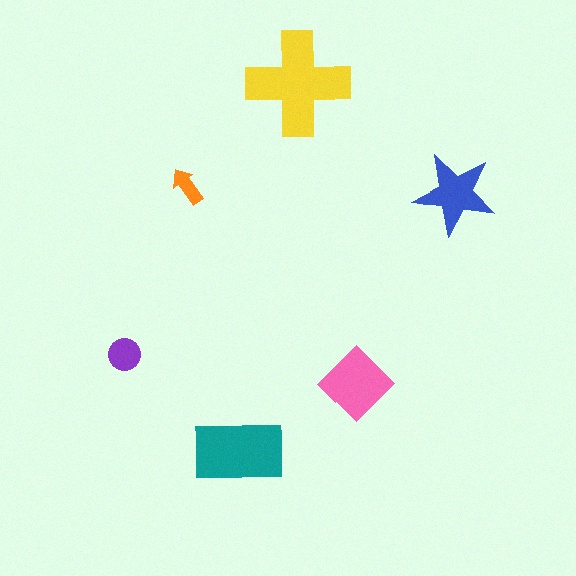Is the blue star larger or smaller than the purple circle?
Larger.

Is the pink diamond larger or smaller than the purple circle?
Larger.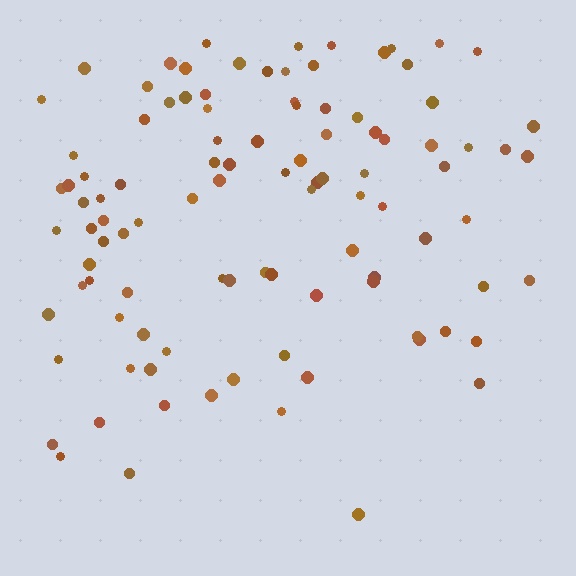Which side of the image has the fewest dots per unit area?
The bottom.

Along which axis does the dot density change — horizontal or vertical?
Vertical.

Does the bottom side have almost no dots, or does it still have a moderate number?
Still a moderate number, just noticeably fewer than the top.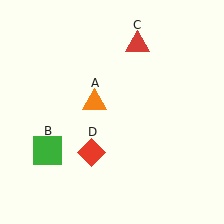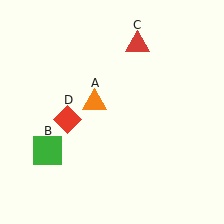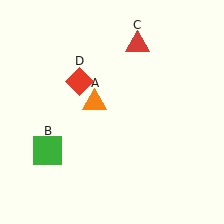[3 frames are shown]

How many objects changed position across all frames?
1 object changed position: red diamond (object D).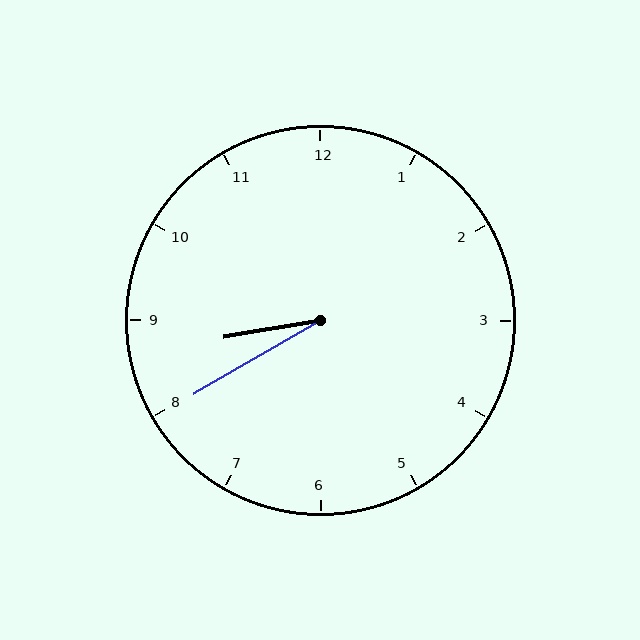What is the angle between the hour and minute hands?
Approximately 20 degrees.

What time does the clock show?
8:40.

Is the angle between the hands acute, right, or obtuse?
It is acute.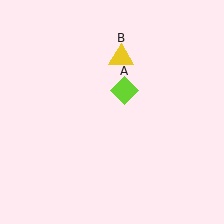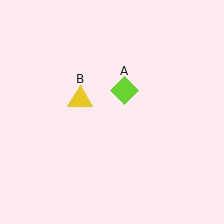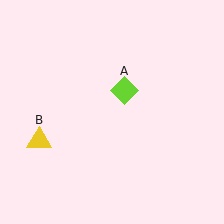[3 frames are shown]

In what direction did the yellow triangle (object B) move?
The yellow triangle (object B) moved down and to the left.